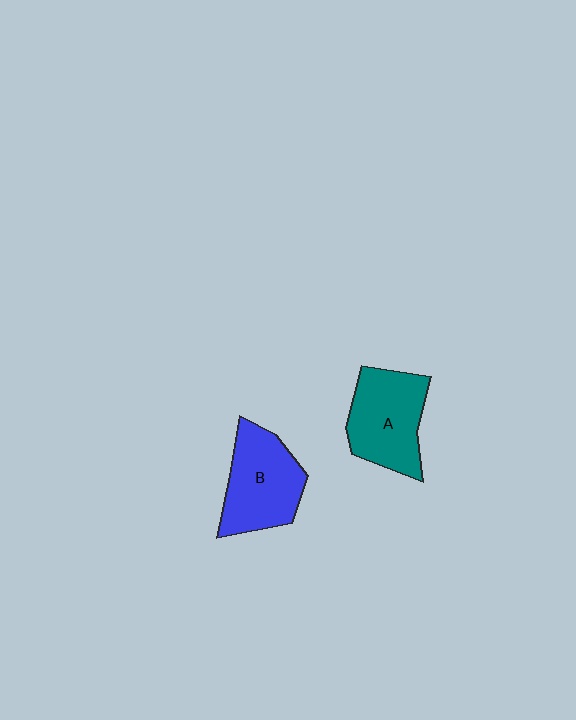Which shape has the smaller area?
Shape A (teal).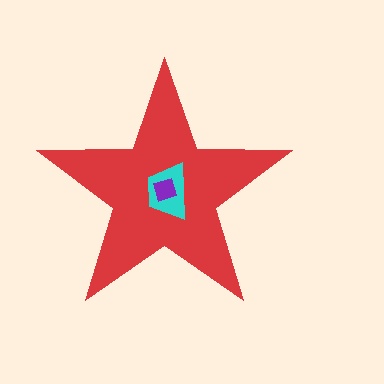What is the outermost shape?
The red star.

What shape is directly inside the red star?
The cyan trapezoid.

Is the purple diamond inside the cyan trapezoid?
Yes.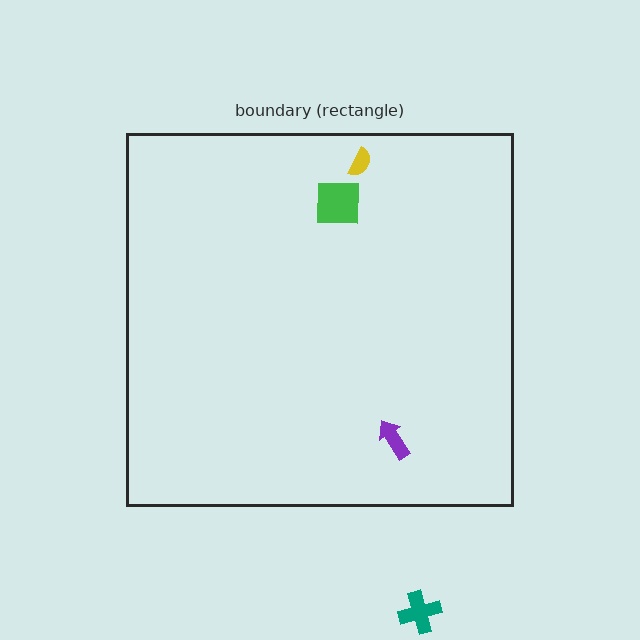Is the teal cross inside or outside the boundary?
Outside.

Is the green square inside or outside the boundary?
Inside.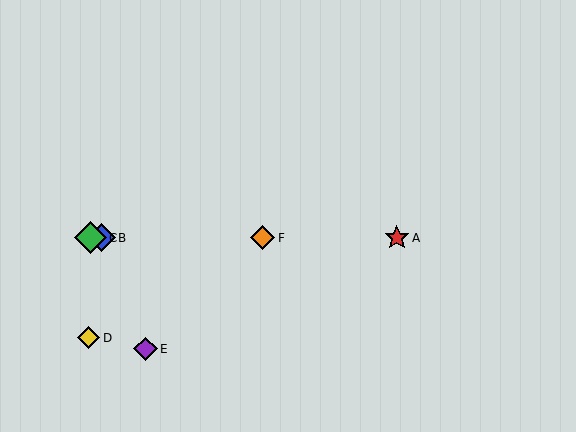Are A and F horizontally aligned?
Yes, both are at y≈238.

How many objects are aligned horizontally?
4 objects (A, B, C, F) are aligned horizontally.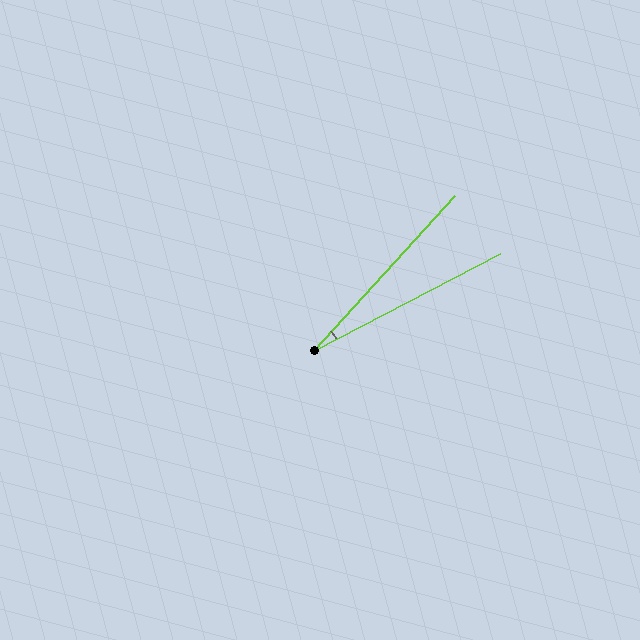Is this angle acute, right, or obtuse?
It is acute.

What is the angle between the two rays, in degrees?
Approximately 20 degrees.